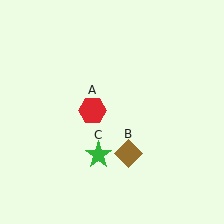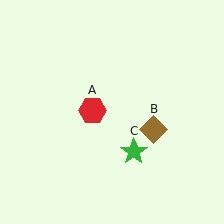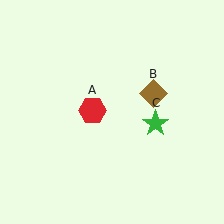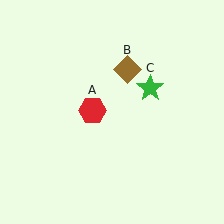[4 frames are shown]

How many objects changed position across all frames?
2 objects changed position: brown diamond (object B), green star (object C).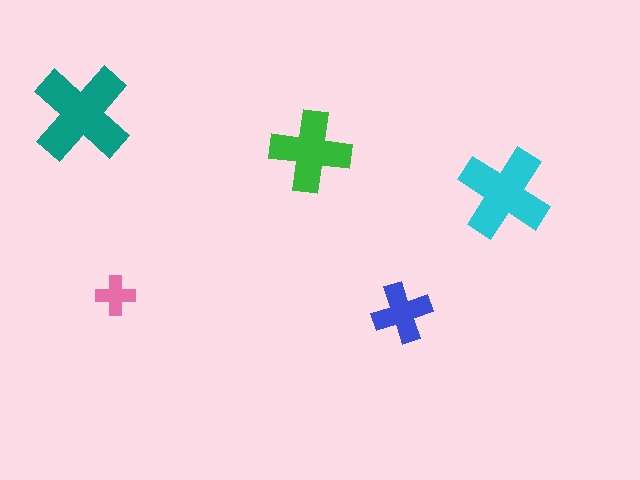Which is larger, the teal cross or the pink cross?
The teal one.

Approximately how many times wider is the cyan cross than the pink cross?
About 2.5 times wider.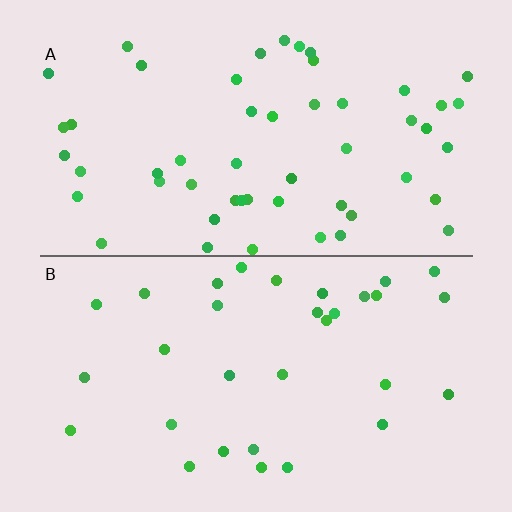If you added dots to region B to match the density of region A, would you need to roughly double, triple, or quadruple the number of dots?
Approximately double.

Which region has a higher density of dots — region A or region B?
A (the top).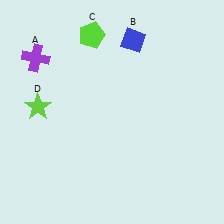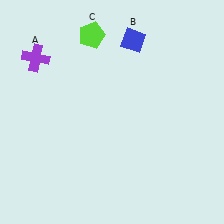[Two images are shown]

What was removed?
The lime star (D) was removed in Image 2.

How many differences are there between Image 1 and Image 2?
There is 1 difference between the two images.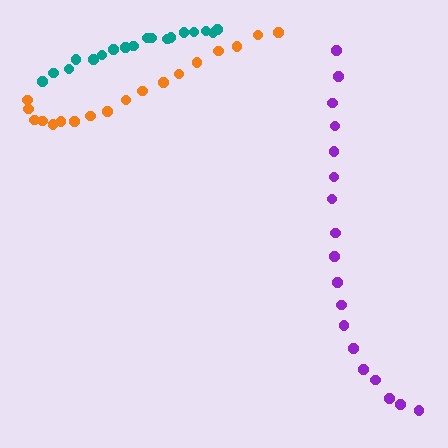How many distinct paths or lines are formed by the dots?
There are 3 distinct paths.